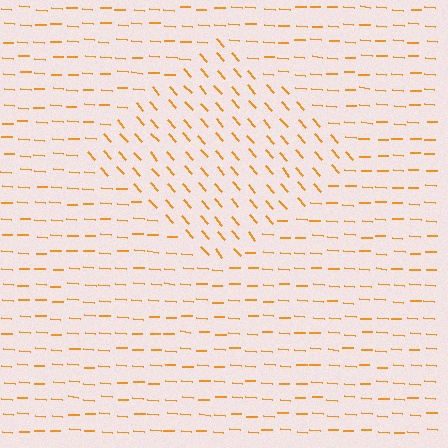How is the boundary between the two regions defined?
The boundary is defined purely by a change in line orientation (approximately 45 degrees difference). All lines are the same color and thickness.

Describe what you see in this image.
The image is filled with small orange line segments. A diamond region in the image has lines oriented differently from the surrounding lines, creating a visible texture boundary.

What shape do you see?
I see a diamond.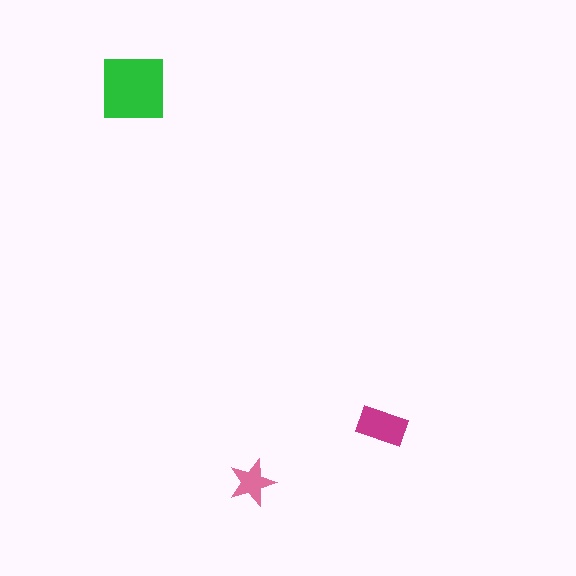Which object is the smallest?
The pink star.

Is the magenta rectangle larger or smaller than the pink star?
Larger.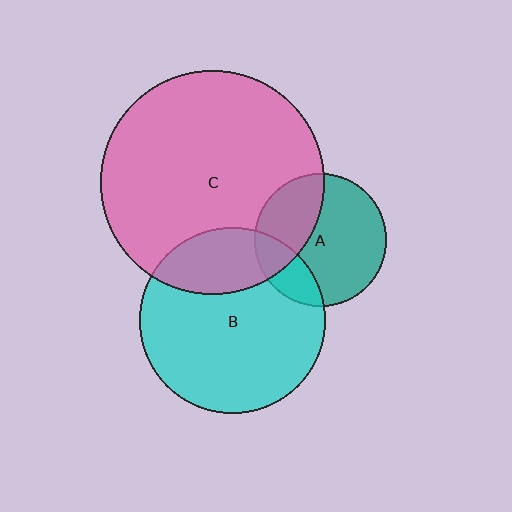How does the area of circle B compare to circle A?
Approximately 2.0 times.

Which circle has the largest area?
Circle C (pink).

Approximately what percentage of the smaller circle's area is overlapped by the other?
Approximately 25%.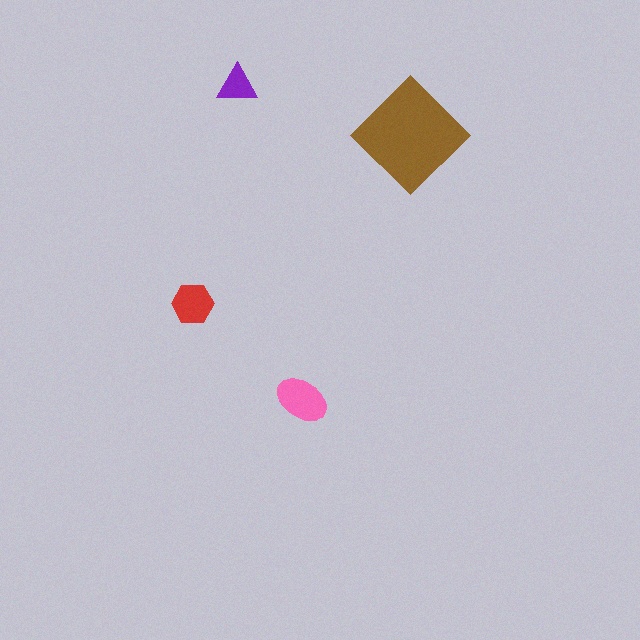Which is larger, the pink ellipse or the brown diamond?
The brown diamond.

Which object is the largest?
The brown diamond.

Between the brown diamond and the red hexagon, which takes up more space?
The brown diamond.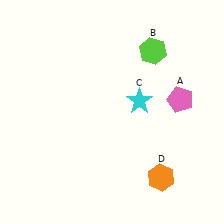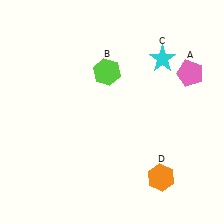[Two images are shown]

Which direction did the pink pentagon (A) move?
The pink pentagon (A) moved up.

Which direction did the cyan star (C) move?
The cyan star (C) moved up.